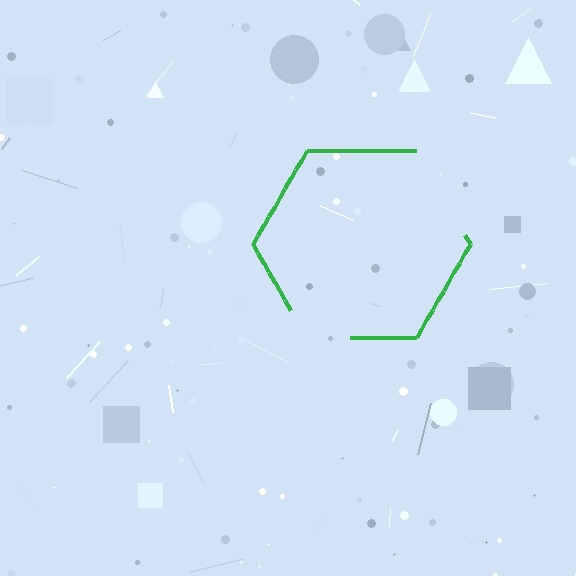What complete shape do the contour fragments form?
The contour fragments form a hexagon.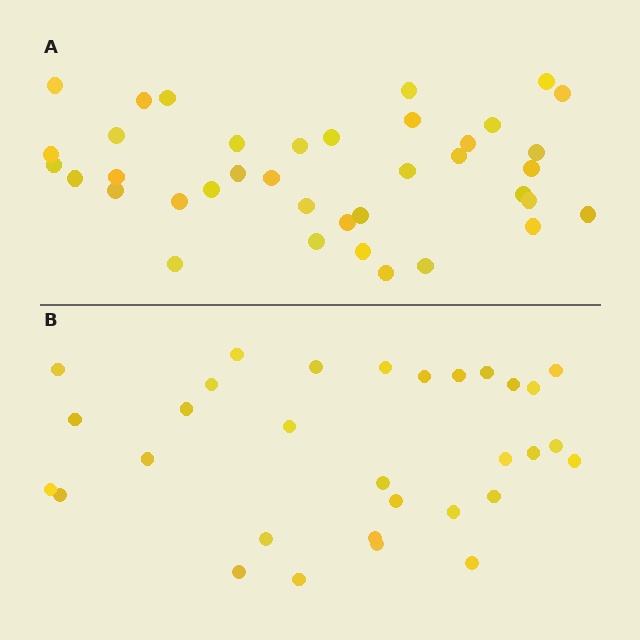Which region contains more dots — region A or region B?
Region A (the top region) has more dots.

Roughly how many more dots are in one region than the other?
Region A has roughly 8 or so more dots than region B.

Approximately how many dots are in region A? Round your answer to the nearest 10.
About 40 dots. (The exact count is 38, which rounds to 40.)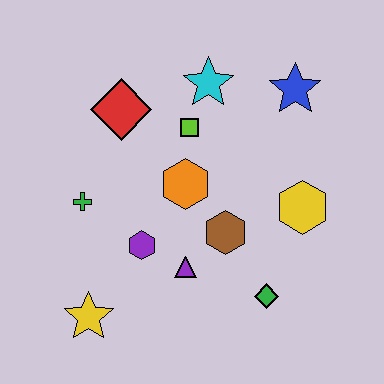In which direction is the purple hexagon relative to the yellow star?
The purple hexagon is above the yellow star.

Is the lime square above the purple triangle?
Yes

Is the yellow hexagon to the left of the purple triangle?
No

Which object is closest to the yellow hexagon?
The brown hexagon is closest to the yellow hexagon.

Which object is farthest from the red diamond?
The green diamond is farthest from the red diamond.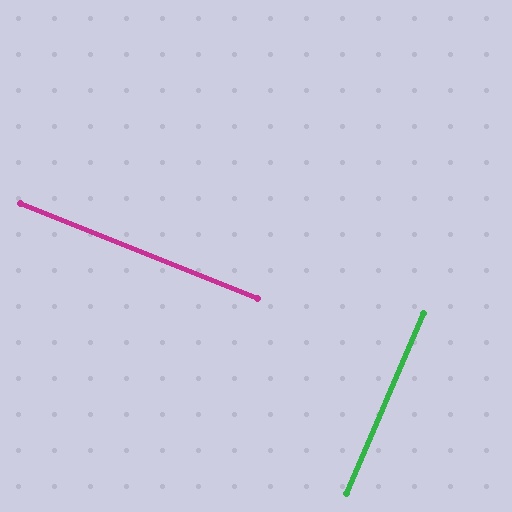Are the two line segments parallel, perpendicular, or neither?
Perpendicular — they meet at approximately 89°.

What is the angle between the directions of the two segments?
Approximately 89 degrees.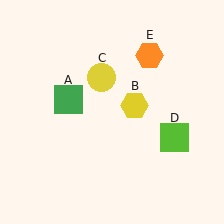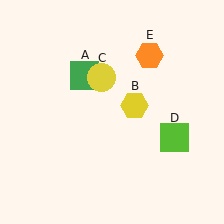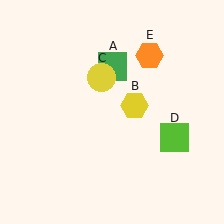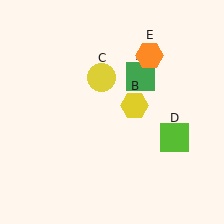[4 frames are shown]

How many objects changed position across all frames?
1 object changed position: green square (object A).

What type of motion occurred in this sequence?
The green square (object A) rotated clockwise around the center of the scene.